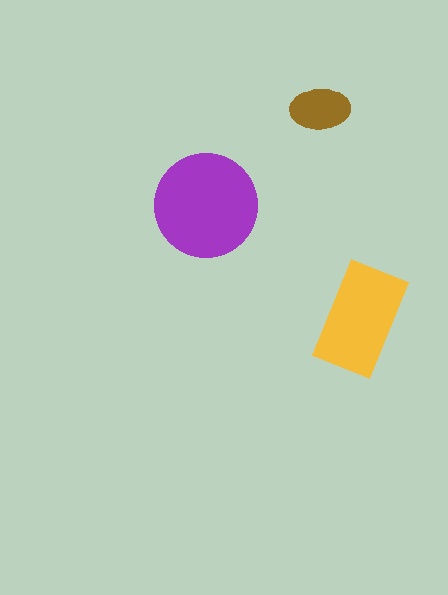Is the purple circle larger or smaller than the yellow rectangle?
Larger.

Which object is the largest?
The purple circle.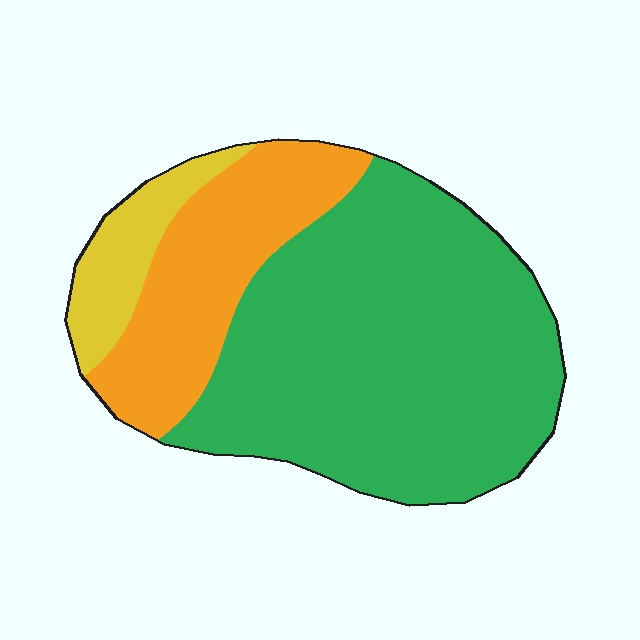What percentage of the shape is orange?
Orange covers around 25% of the shape.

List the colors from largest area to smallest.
From largest to smallest: green, orange, yellow.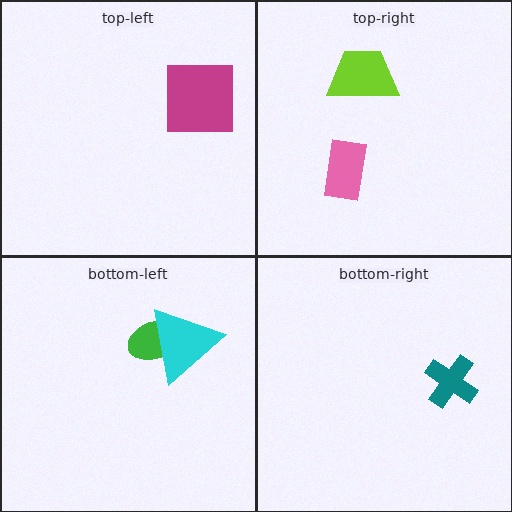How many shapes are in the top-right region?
2.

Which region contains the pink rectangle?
The top-right region.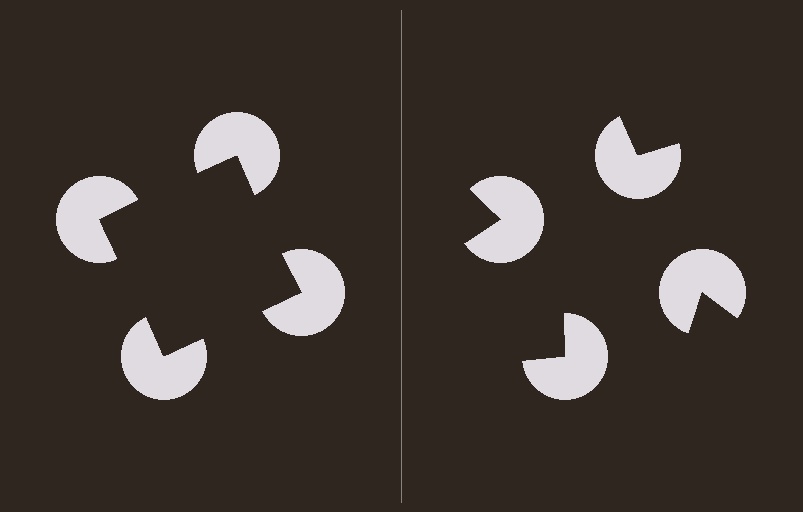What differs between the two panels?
The pac-man discs are positioned identically on both sides; only the wedge orientations differ. On the left they align to a square; on the right they are misaligned.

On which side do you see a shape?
An illusory square appears on the left side. On the right side the wedge cuts are rotated, so no coherent shape forms.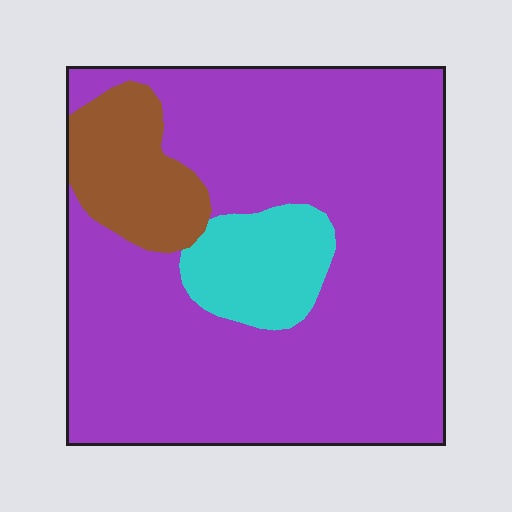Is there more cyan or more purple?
Purple.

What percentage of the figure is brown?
Brown takes up less than a sixth of the figure.